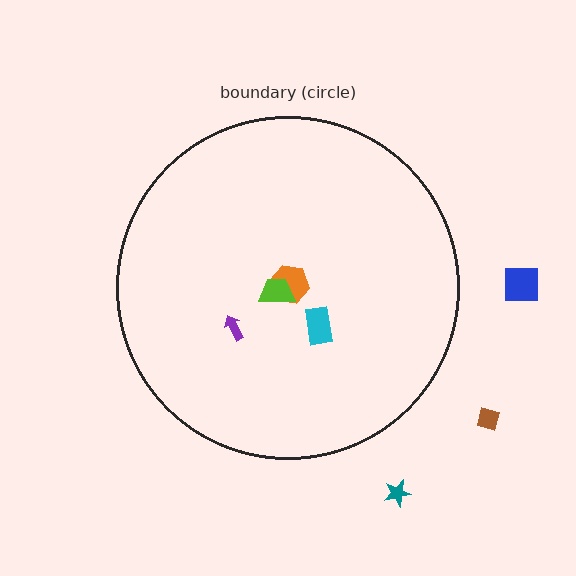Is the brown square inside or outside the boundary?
Outside.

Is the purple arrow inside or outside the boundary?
Inside.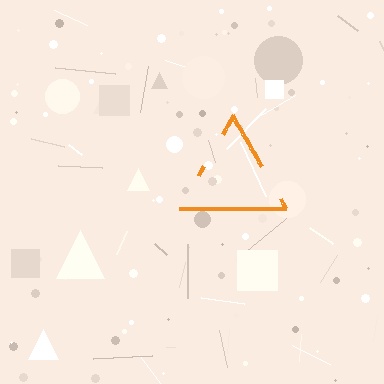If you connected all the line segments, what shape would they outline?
They would outline a triangle.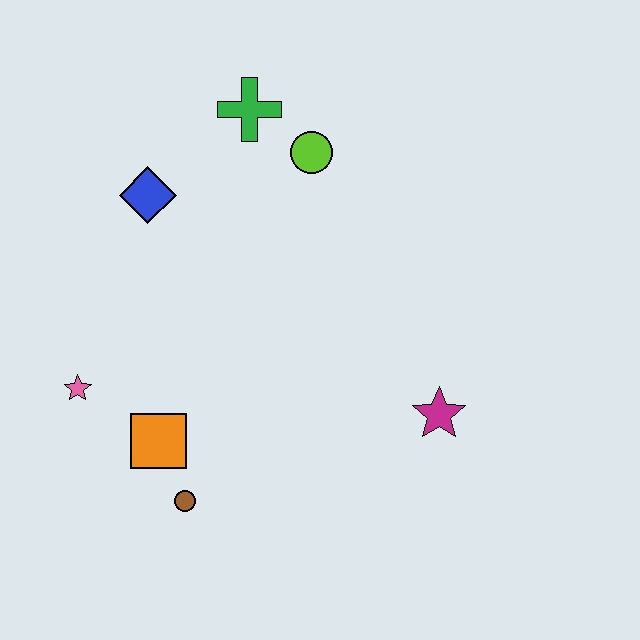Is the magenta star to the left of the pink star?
No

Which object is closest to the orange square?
The brown circle is closest to the orange square.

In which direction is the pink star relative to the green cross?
The pink star is below the green cross.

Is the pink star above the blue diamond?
No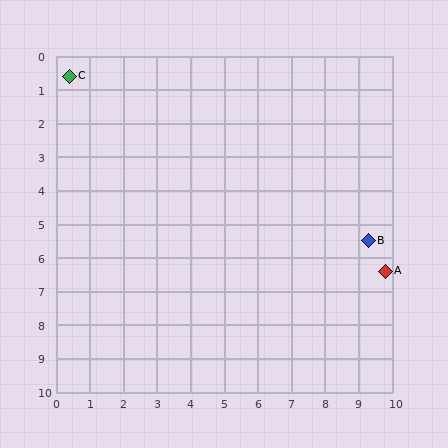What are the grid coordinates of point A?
Point A is at approximately (9.8, 6.4).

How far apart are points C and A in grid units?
Points C and A are about 11.0 grid units apart.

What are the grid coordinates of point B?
Point B is at approximately (9.3, 5.5).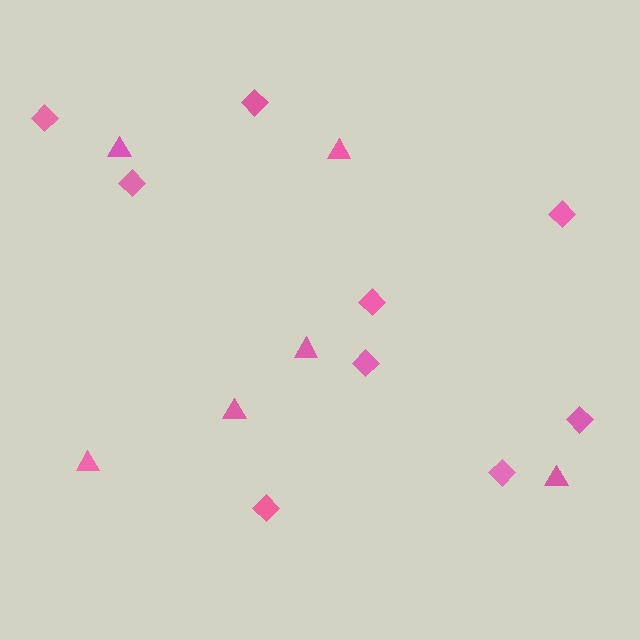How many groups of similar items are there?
There are 2 groups: one group of diamonds (9) and one group of triangles (6).